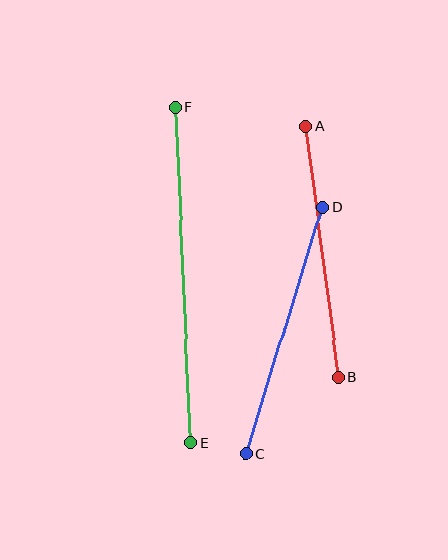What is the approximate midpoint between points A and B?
The midpoint is at approximately (322, 252) pixels.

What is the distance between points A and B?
The distance is approximately 253 pixels.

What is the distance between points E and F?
The distance is approximately 336 pixels.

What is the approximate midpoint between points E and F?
The midpoint is at approximately (183, 275) pixels.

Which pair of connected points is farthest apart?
Points E and F are farthest apart.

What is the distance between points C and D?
The distance is approximately 259 pixels.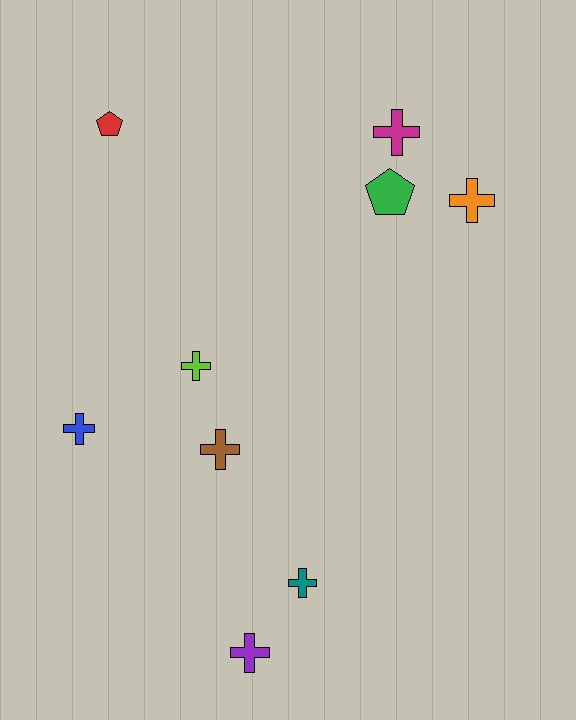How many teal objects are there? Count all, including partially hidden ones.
There is 1 teal object.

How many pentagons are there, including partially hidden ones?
There are 2 pentagons.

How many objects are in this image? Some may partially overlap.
There are 9 objects.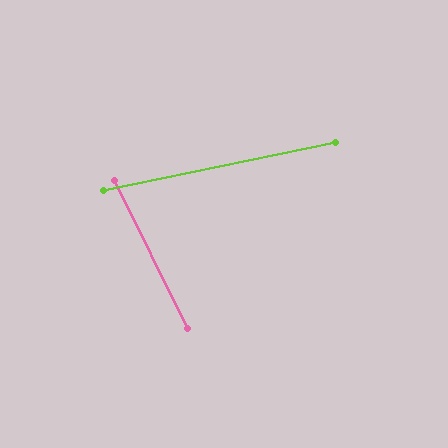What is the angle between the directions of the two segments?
Approximately 75 degrees.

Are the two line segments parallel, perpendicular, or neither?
Neither parallel nor perpendicular — they differ by about 75°.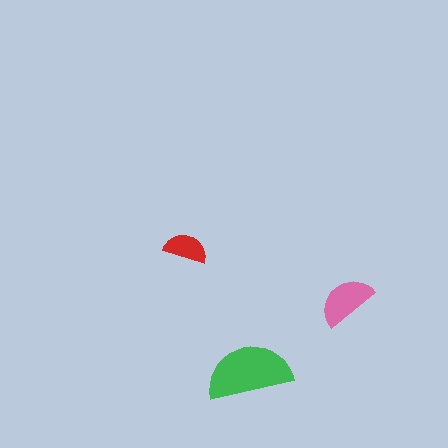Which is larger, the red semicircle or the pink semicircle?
The pink one.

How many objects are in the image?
There are 3 objects in the image.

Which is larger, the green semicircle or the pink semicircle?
The green one.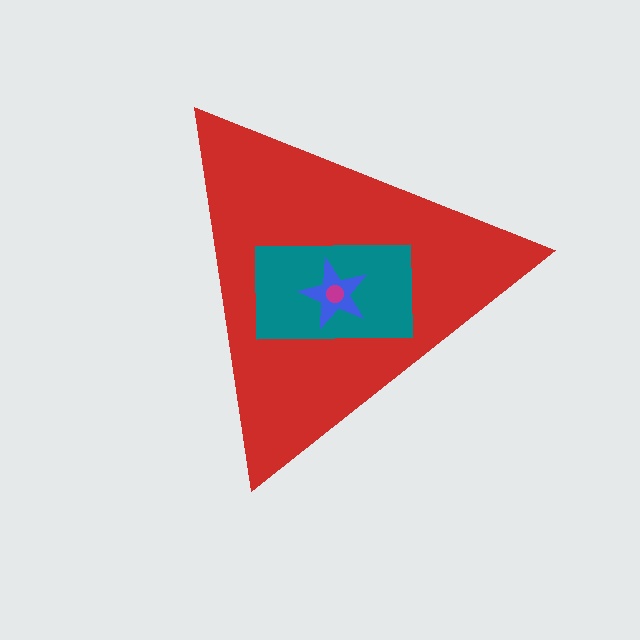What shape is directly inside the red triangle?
The teal rectangle.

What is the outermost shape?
The red triangle.